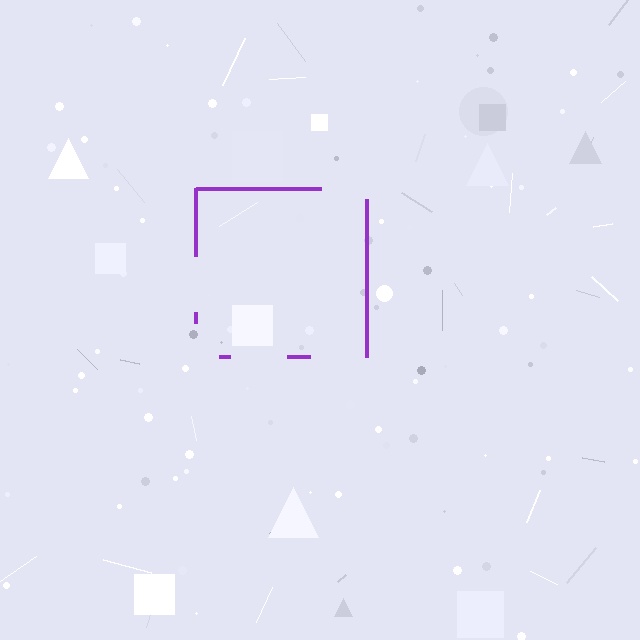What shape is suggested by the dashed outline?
The dashed outline suggests a square.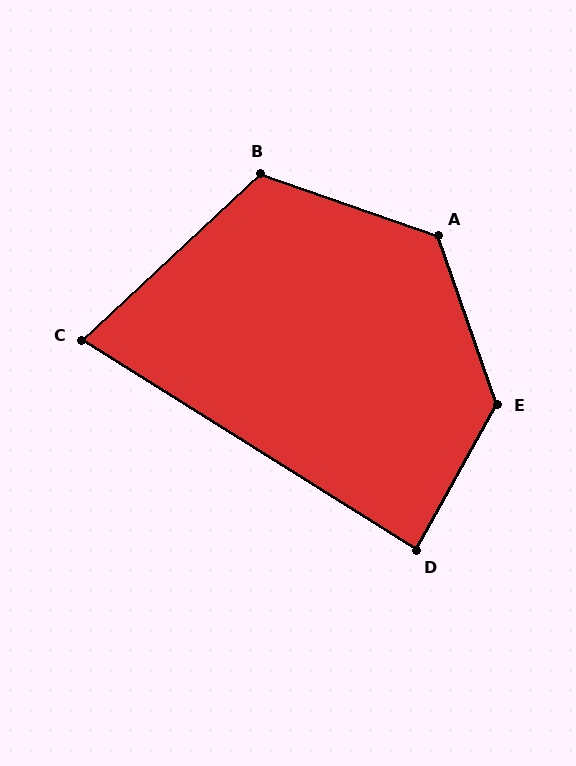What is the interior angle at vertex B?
Approximately 118 degrees (obtuse).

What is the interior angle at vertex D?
Approximately 87 degrees (approximately right).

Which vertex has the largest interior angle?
E, at approximately 131 degrees.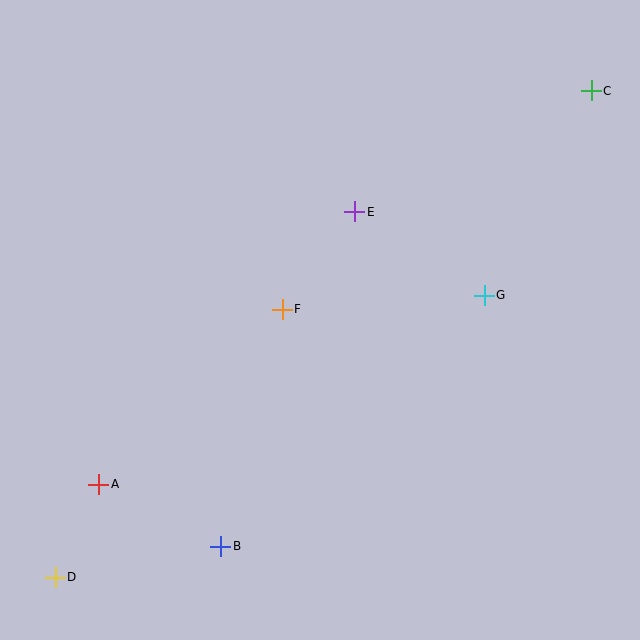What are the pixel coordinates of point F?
Point F is at (282, 309).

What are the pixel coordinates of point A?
Point A is at (99, 484).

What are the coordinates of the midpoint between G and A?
The midpoint between G and A is at (291, 390).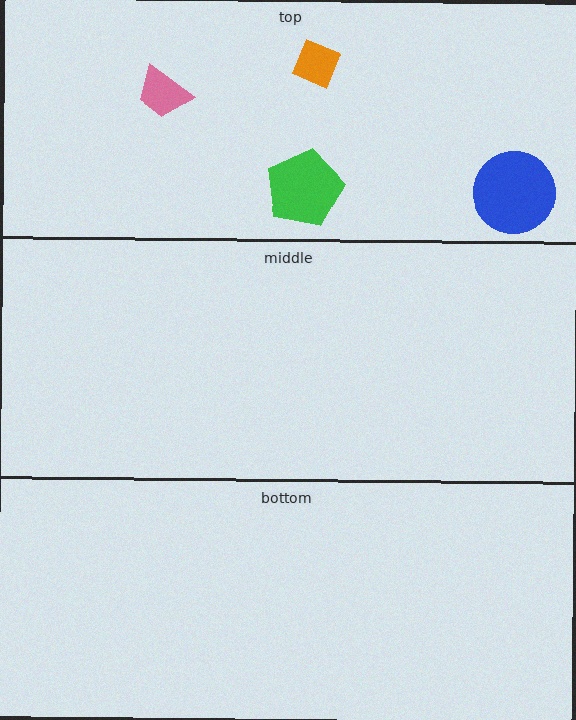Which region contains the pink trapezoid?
The top region.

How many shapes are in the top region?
4.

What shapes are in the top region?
The orange diamond, the green pentagon, the blue circle, the pink trapezoid.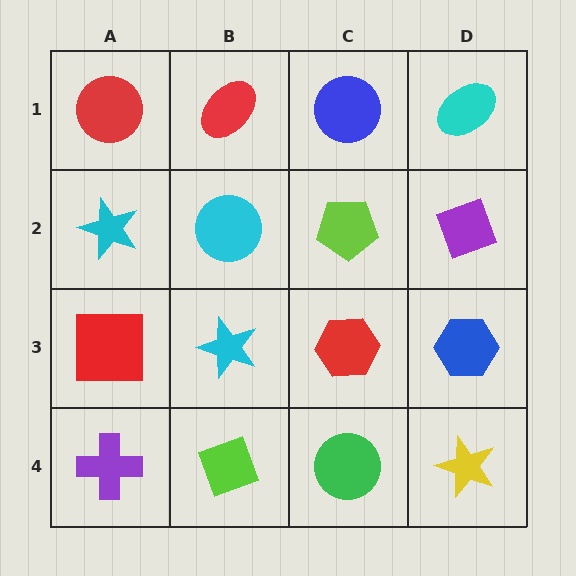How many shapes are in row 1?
4 shapes.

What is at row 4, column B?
A lime diamond.